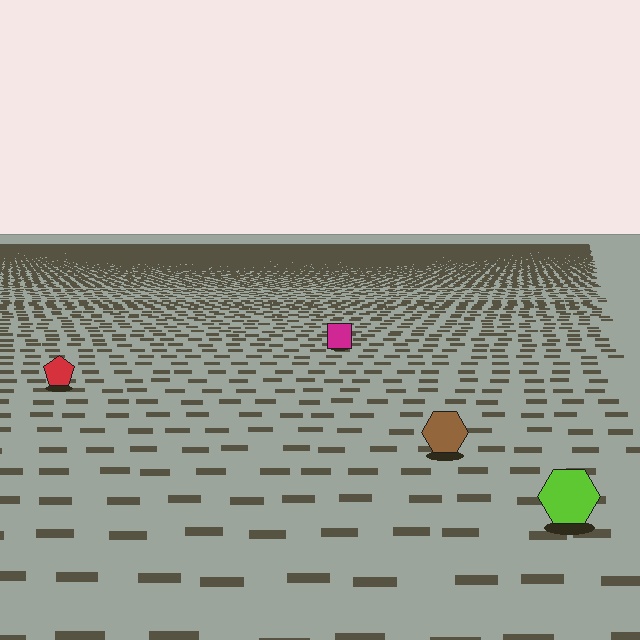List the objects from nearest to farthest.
From nearest to farthest: the lime hexagon, the brown hexagon, the red pentagon, the magenta square.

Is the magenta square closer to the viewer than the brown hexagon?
No. The brown hexagon is closer — you can tell from the texture gradient: the ground texture is coarser near it.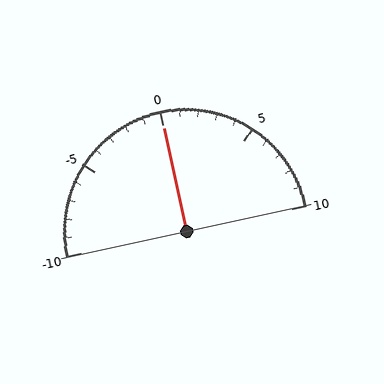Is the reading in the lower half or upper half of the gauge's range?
The reading is in the upper half of the range (-10 to 10).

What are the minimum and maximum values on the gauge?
The gauge ranges from -10 to 10.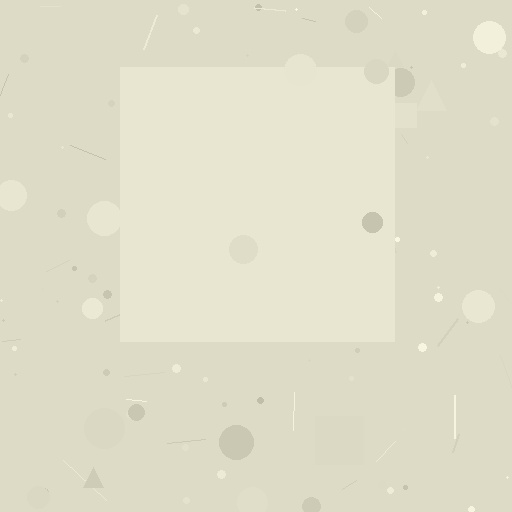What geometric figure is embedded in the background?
A square is embedded in the background.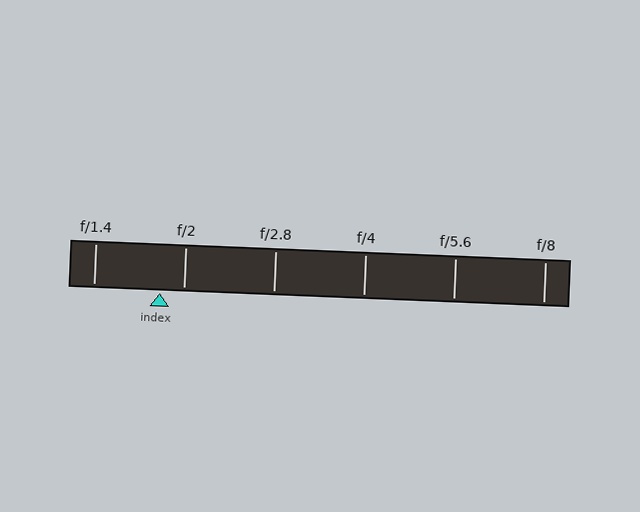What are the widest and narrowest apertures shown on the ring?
The widest aperture shown is f/1.4 and the narrowest is f/8.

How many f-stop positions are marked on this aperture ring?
There are 6 f-stop positions marked.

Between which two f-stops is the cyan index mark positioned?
The index mark is between f/1.4 and f/2.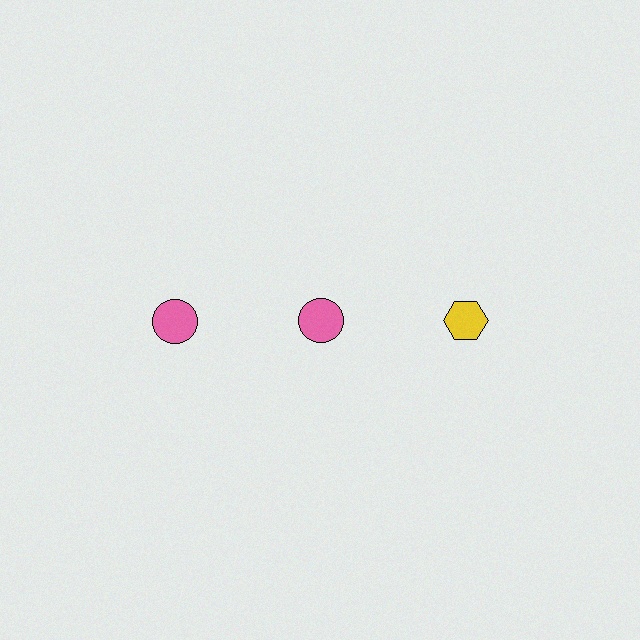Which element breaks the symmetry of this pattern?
The yellow hexagon in the top row, center column breaks the symmetry. All other shapes are pink circles.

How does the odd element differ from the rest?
It differs in both color (yellow instead of pink) and shape (hexagon instead of circle).